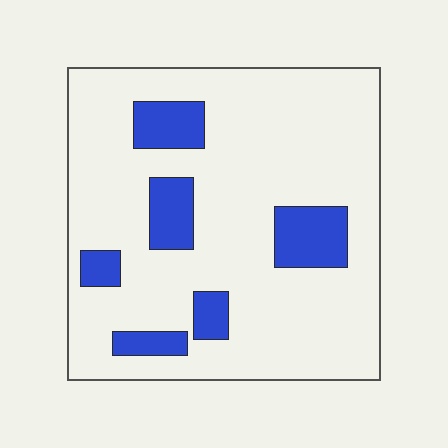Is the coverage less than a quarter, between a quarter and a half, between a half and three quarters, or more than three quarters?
Less than a quarter.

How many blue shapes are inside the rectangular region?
6.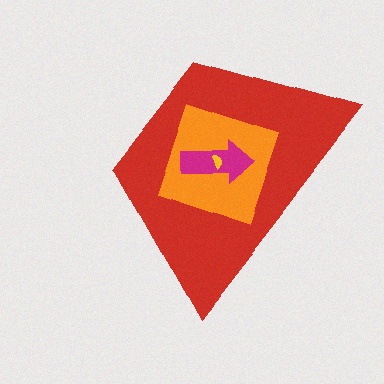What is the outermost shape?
The red trapezoid.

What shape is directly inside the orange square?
The magenta arrow.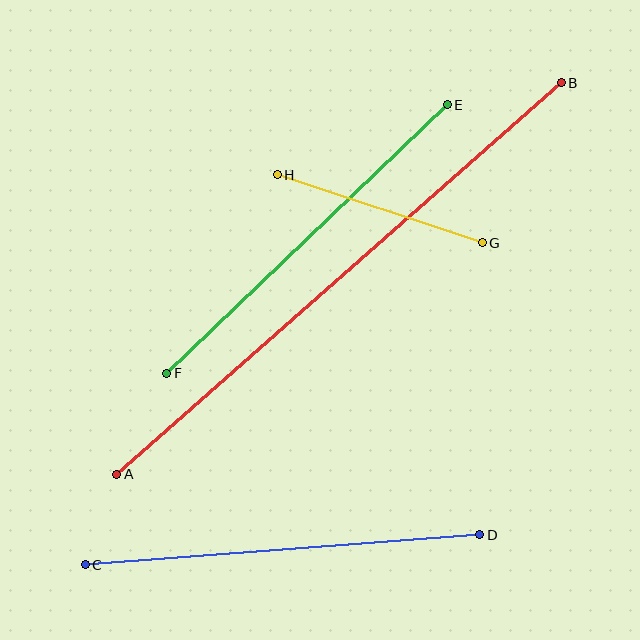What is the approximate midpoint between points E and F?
The midpoint is at approximately (307, 239) pixels.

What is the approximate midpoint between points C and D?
The midpoint is at approximately (282, 550) pixels.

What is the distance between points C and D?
The distance is approximately 395 pixels.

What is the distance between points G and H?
The distance is approximately 216 pixels.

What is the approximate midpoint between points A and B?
The midpoint is at approximately (339, 279) pixels.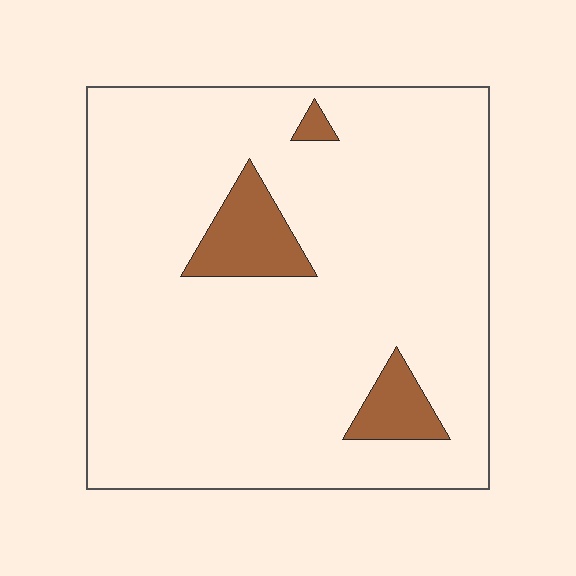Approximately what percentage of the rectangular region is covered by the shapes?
Approximately 10%.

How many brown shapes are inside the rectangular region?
3.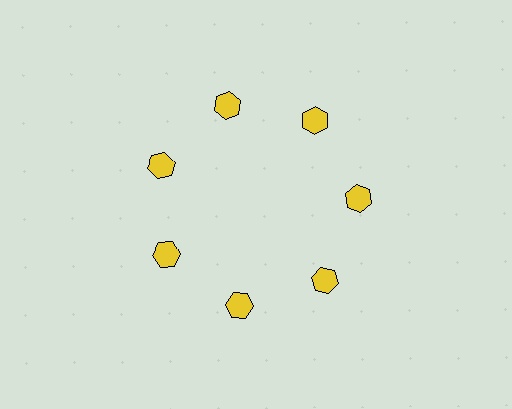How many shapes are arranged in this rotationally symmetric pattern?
There are 7 shapes, arranged in 7 groups of 1.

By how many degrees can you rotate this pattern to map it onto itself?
The pattern maps onto itself every 51 degrees of rotation.